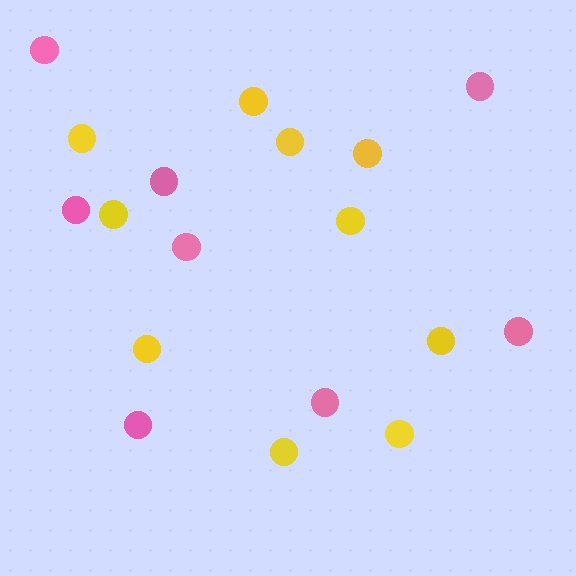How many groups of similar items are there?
There are 2 groups: one group of yellow circles (10) and one group of pink circles (8).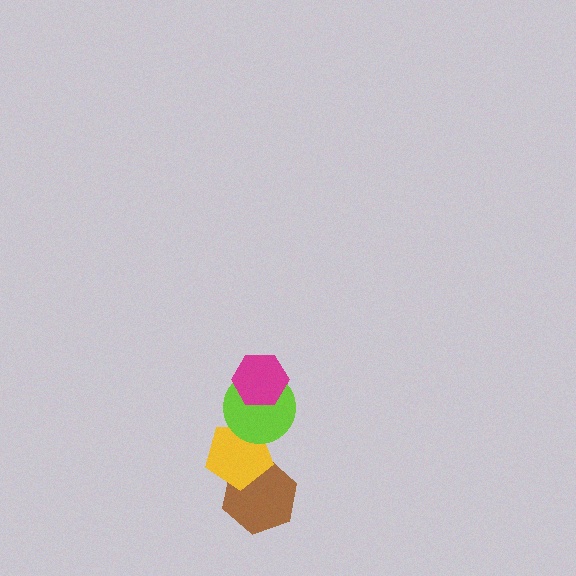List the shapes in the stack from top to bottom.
From top to bottom: the magenta hexagon, the lime circle, the yellow pentagon, the brown hexagon.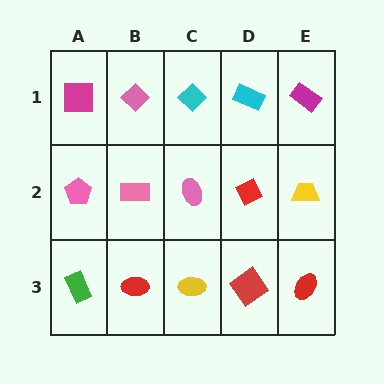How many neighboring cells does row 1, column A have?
2.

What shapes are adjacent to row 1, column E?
A yellow trapezoid (row 2, column E), a cyan rectangle (row 1, column D).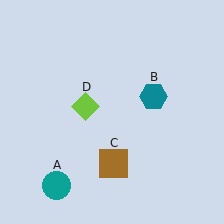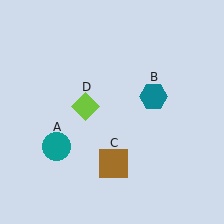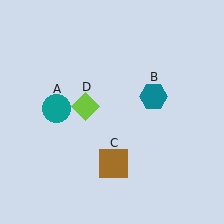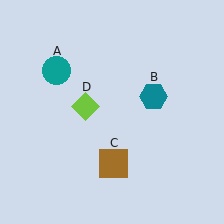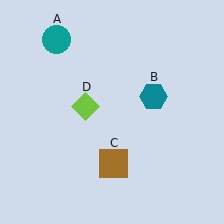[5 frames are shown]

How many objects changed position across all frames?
1 object changed position: teal circle (object A).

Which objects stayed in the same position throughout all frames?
Teal hexagon (object B) and brown square (object C) and lime diamond (object D) remained stationary.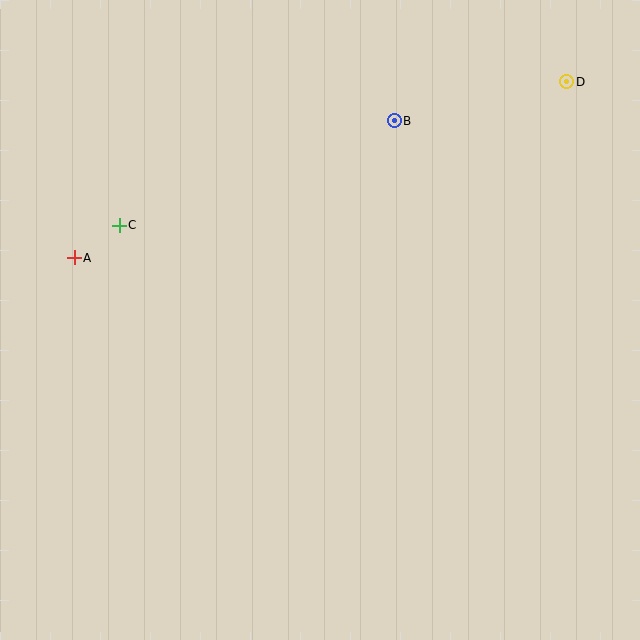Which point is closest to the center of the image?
Point B at (394, 121) is closest to the center.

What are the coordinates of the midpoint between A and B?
The midpoint between A and B is at (234, 189).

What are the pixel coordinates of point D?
Point D is at (567, 82).